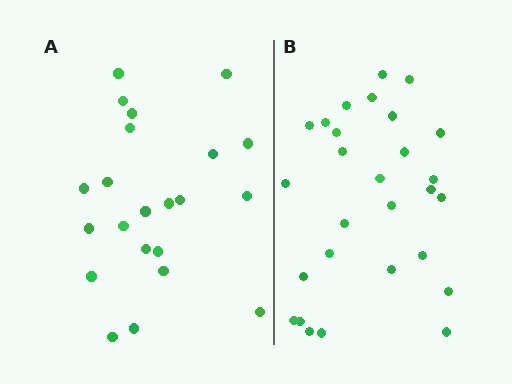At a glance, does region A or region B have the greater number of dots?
Region B (the right region) has more dots.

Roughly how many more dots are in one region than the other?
Region B has about 6 more dots than region A.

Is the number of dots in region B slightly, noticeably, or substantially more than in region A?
Region B has noticeably more, but not dramatically so. The ratio is roughly 1.3 to 1.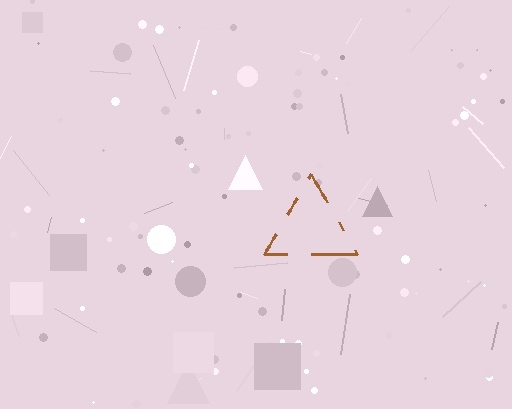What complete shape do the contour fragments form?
The contour fragments form a triangle.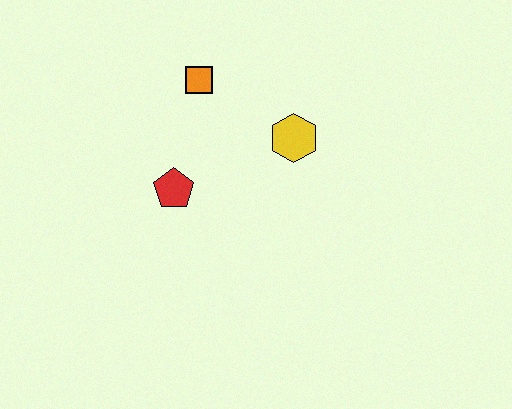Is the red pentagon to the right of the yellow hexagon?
No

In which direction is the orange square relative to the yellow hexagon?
The orange square is to the left of the yellow hexagon.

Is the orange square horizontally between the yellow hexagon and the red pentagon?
Yes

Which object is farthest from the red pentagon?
The yellow hexagon is farthest from the red pentagon.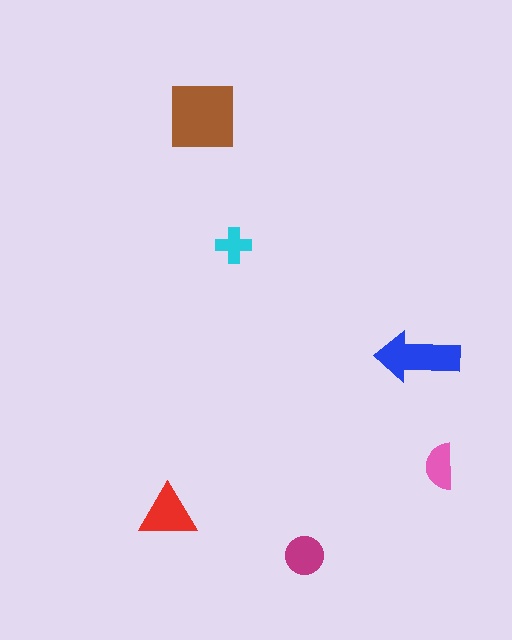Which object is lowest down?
The magenta circle is bottommost.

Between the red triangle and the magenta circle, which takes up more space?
The red triangle.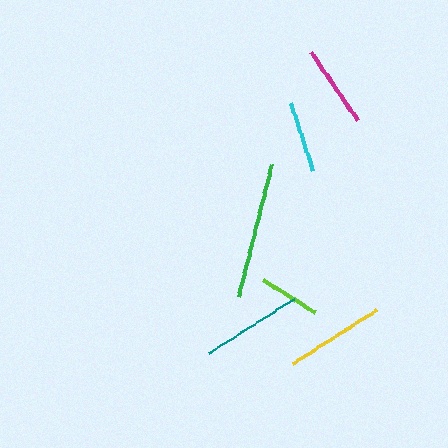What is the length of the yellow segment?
The yellow segment is approximately 99 pixels long.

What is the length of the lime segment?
The lime segment is approximately 61 pixels long.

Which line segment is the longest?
The green line is the longest at approximately 137 pixels.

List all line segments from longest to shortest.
From longest to shortest: green, teal, yellow, magenta, cyan, lime.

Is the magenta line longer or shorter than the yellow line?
The yellow line is longer than the magenta line.